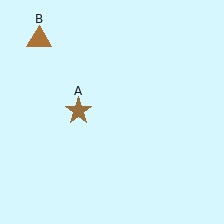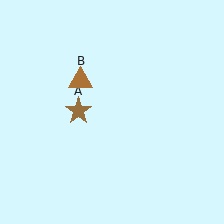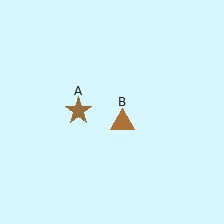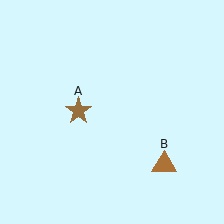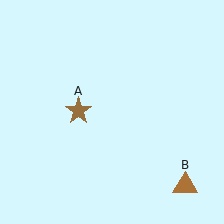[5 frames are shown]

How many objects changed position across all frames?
1 object changed position: brown triangle (object B).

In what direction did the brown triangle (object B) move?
The brown triangle (object B) moved down and to the right.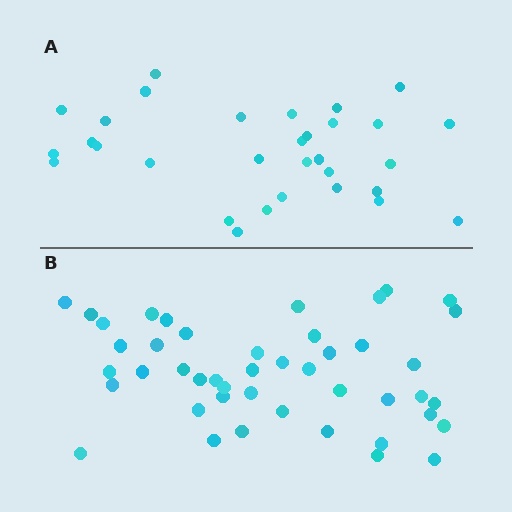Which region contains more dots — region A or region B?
Region B (the bottom region) has more dots.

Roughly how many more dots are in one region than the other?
Region B has approximately 15 more dots than region A.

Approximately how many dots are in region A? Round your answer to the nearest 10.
About 30 dots. (The exact count is 31, which rounds to 30.)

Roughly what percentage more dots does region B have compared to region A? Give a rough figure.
About 45% more.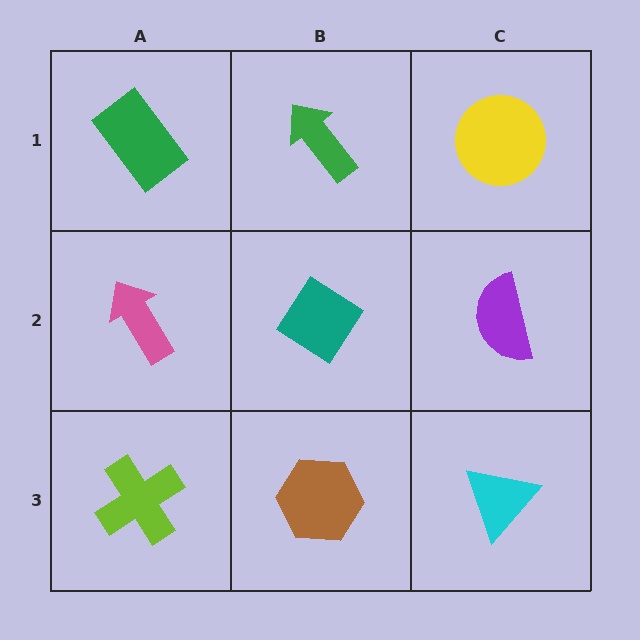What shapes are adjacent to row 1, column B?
A teal diamond (row 2, column B), a green rectangle (row 1, column A), a yellow circle (row 1, column C).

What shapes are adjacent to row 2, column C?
A yellow circle (row 1, column C), a cyan triangle (row 3, column C), a teal diamond (row 2, column B).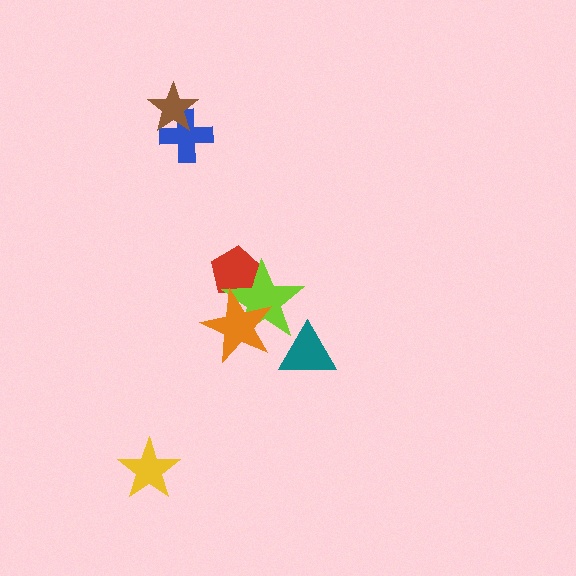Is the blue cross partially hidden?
Yes, it is partially covered by another shape.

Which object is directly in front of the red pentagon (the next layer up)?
The lime star is directly in front of the red pentagon.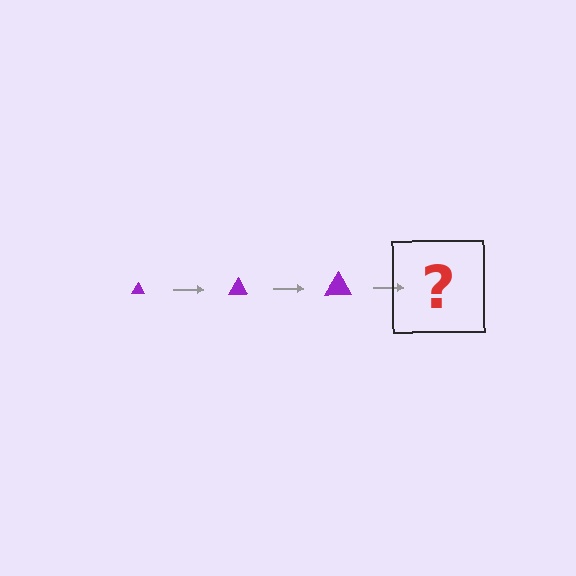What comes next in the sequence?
The next element should be a purple triangle, larger than the previous one.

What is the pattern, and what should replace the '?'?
The pattern is that the triangle gets progressively larger each step. The '?' should be a purple triangle, larger than the previous one.